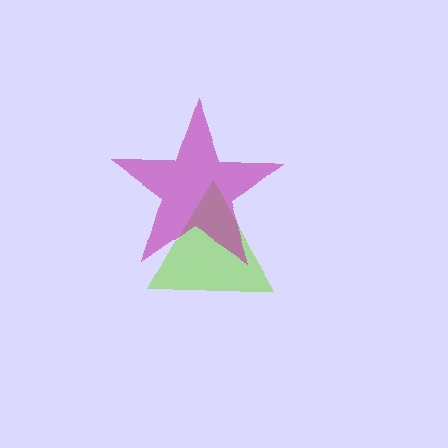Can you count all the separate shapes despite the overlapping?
Yes, there are 2 separate shapes.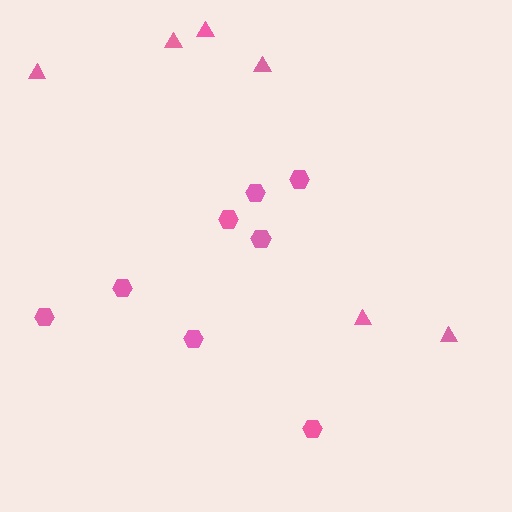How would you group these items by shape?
There are 2 groups: one group of hexagons (8) and one group of triangles (6).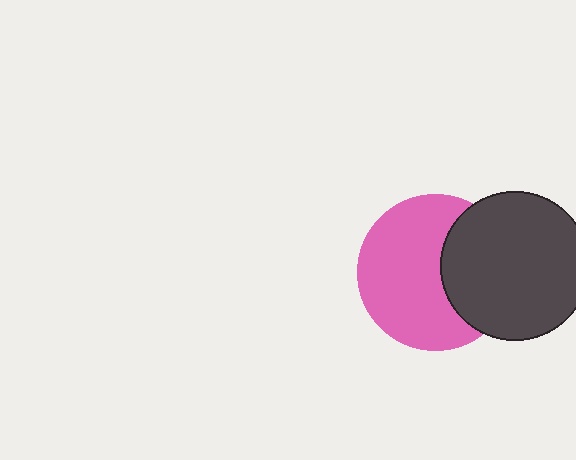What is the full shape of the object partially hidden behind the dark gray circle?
The partially hidden object is a pink circle.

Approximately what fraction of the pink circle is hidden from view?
Roughly 35% of the pink circle is hidden behind the dark gray circle.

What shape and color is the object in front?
The object in front is a dark gray circle.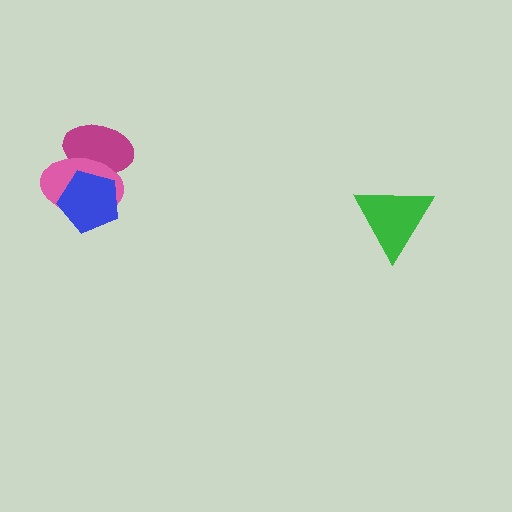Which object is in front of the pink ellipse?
The blue pentagon is in front of the pink ellipse.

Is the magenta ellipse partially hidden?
Yes, it is partially covered by another shape.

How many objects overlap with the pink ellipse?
2 objects overlap with the pink ellipse.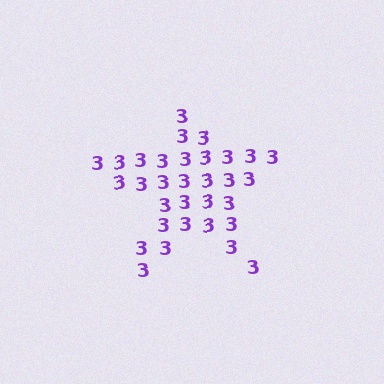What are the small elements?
The small elements are digit 3's.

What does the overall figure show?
The overall figure shows a star.